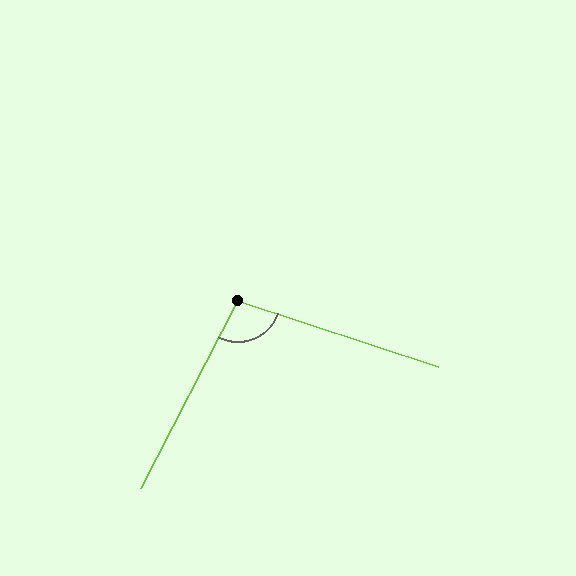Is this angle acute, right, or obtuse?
It is obtuse.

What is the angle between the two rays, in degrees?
Approximately 99 degrees.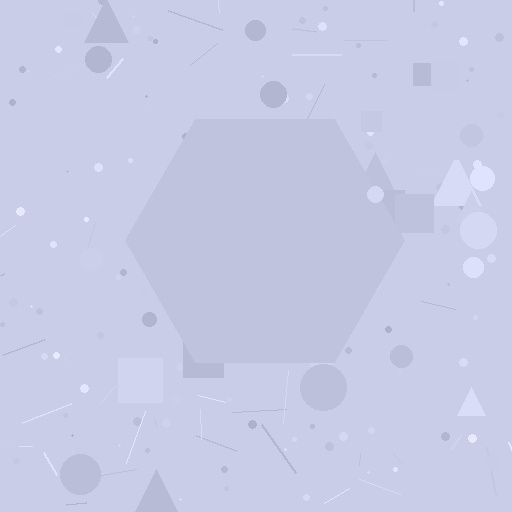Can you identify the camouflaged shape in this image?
The camouflaged shape is a hexagon.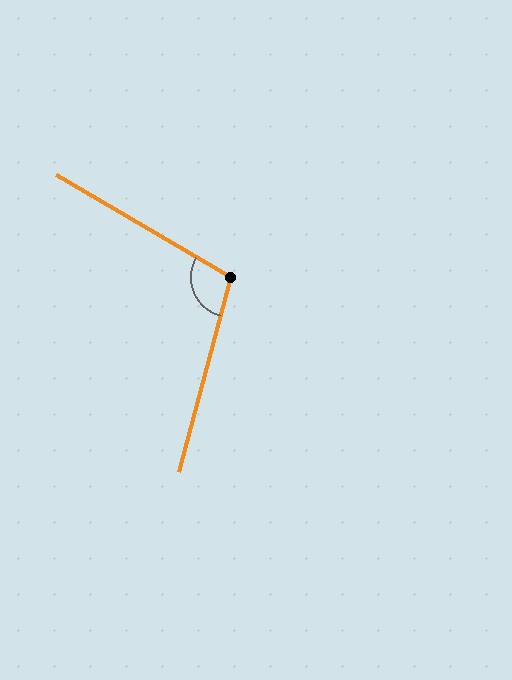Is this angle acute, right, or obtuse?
It is obtuse.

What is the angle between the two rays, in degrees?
Approximately 105 degrees.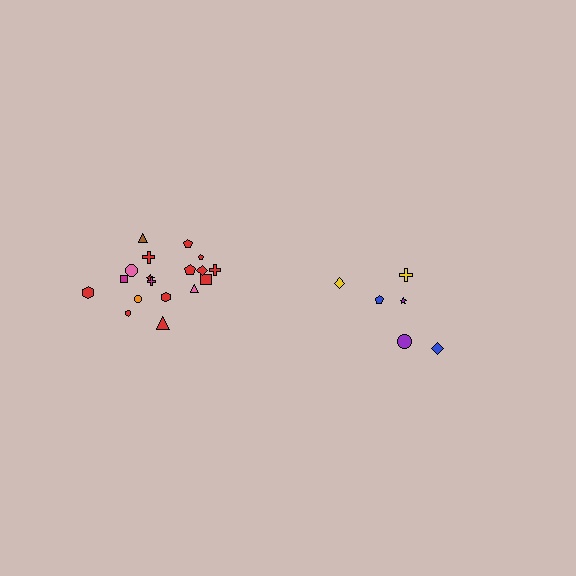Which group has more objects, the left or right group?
The left group.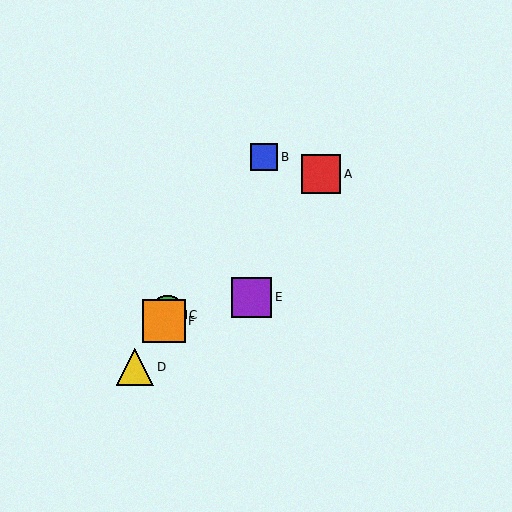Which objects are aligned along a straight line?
Objects B, C, D, F are aligned along a straight line.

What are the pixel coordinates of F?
Object F is at (164, 321).